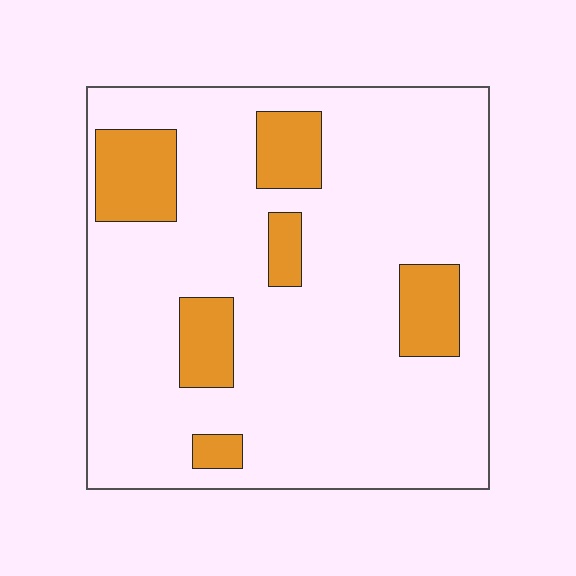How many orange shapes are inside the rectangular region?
6.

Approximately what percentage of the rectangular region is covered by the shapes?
Approximately 15%.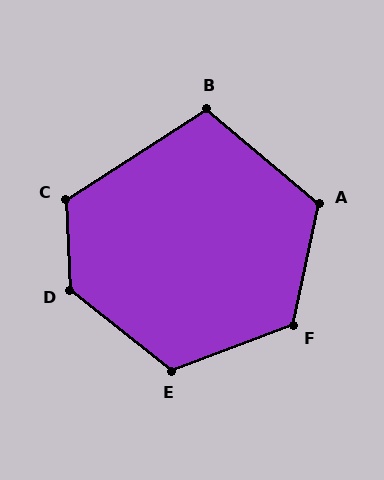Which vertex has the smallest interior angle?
B, at approximately 107 degrees.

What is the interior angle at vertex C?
Approximately 121 degrees (obtuse).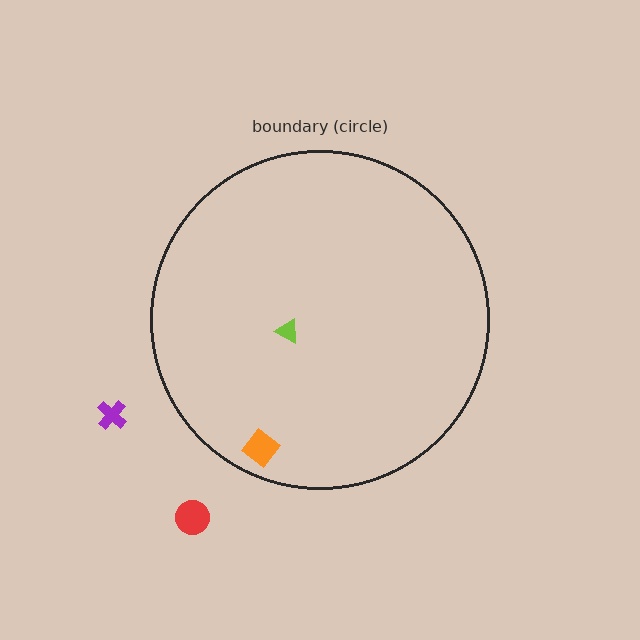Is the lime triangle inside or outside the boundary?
Inside.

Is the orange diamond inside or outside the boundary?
Inside.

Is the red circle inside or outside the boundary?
Outside.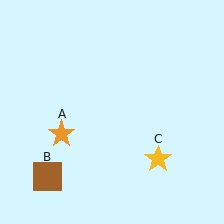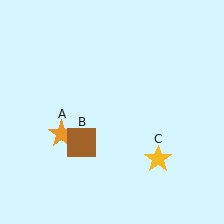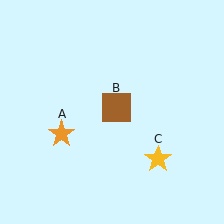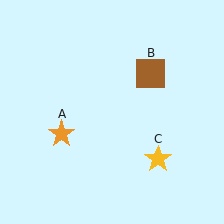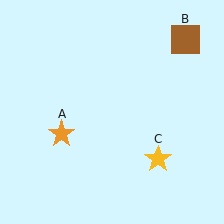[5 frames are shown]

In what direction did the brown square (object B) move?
The brown square (object B) moved up and to the right.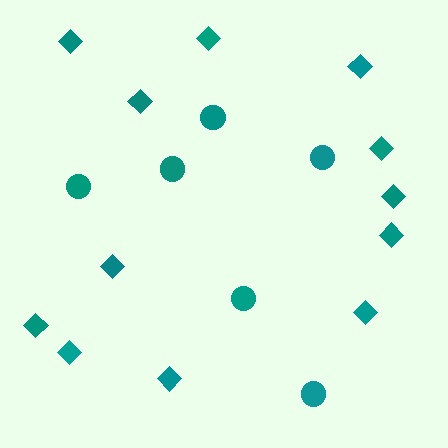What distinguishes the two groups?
There are 2 groups: one group of circles (6) and one group of diamonds (12).